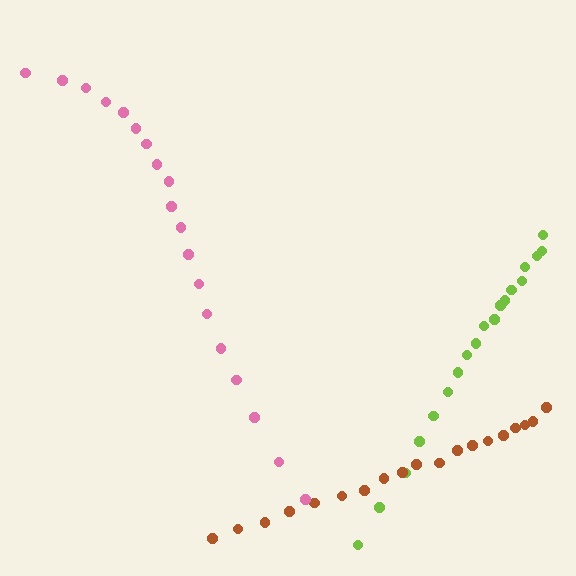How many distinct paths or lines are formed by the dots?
There are 3 distinct paths.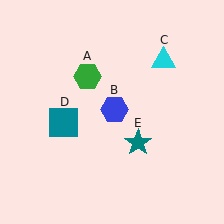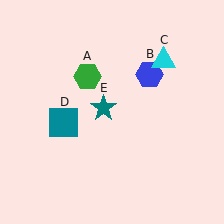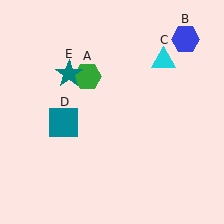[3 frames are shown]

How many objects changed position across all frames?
2 objects changed position: blue hexagon (object B), teal star (object E).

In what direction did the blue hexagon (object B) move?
The blue hexagon (object B) moved up and to the right.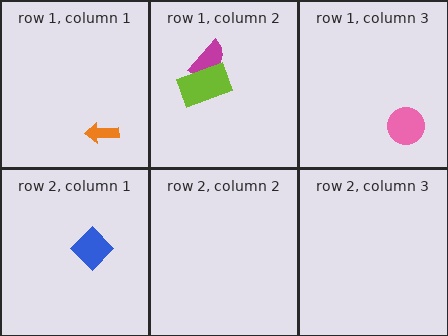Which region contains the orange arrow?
The row 1, column 1 region.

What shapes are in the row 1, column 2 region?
The magenta semicircle, the lime rectangle.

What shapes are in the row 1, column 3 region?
The pink circle.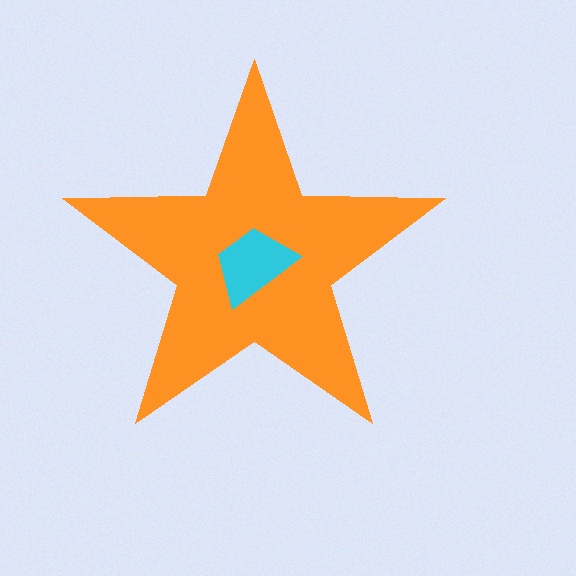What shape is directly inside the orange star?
The cyan trapezoid.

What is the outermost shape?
The orange star.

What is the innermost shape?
The cyan trapezoid.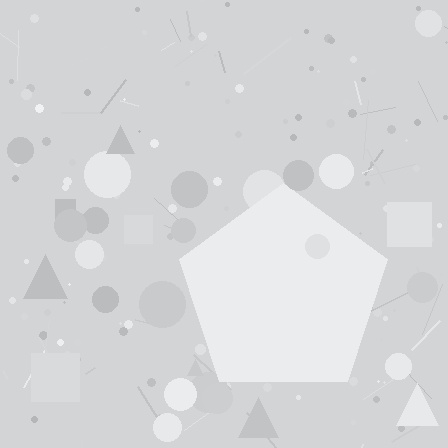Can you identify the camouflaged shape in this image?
The camouflaged shape is a pentagon.